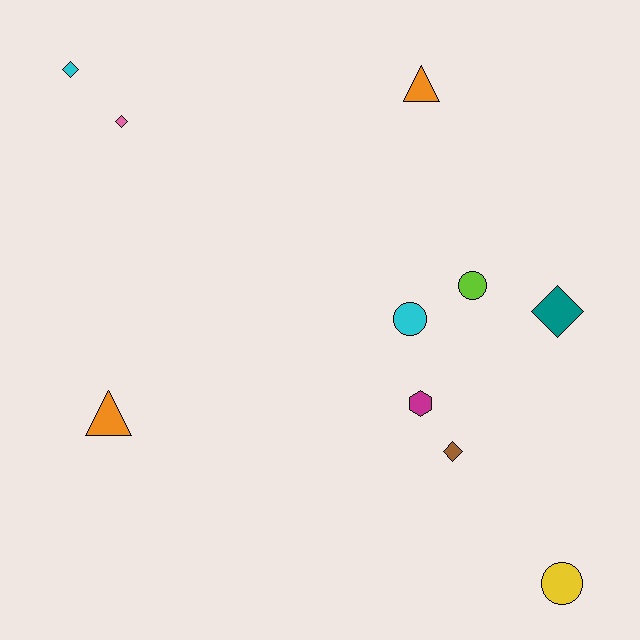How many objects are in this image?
There are 10 objects.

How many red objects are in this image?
There are no red objects.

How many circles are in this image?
There are 3 circles.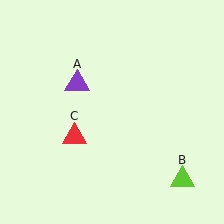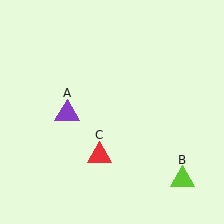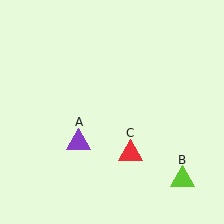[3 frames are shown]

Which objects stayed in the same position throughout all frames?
Lime triangle (object B) remained stationary.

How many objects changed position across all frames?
2 objects changed position: purple triangle (object A), red triangle (object C).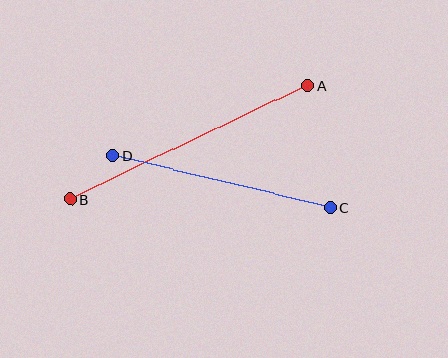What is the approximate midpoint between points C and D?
The midpoint is at approximately (221, 182) pixels.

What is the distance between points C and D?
The distance is approximately 223 pixels.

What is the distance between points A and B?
The distance is approximately 264 pixels.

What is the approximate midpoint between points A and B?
The midpoint is at approximately (189, 143) pixels.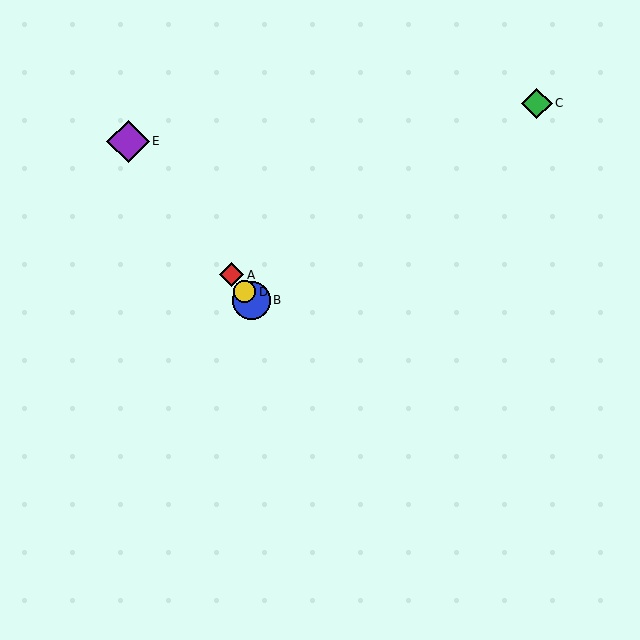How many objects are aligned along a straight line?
4 objects (A, B, D, E) are aligned along a straight line.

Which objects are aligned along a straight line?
Objects A, B, D, E are aligned along a straight line.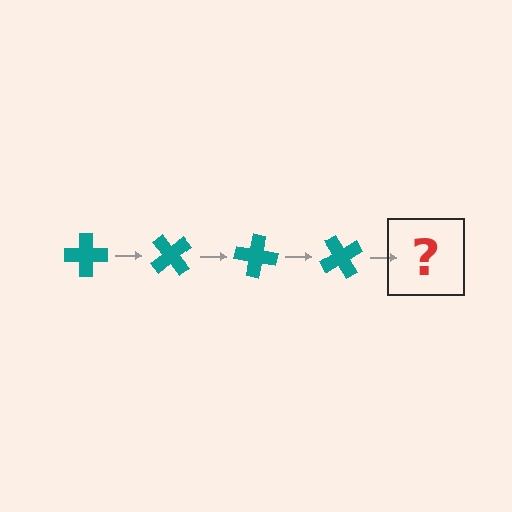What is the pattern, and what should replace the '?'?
The pattern is that the cross rotates 50 degrees each step. The '?' should be a teal cross rotated 200 degrees.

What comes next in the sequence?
The next element should be a teal cross rotated 200 degrees.